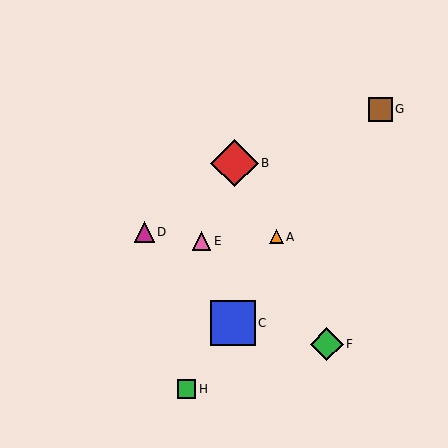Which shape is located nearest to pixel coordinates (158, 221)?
The magenta triangle (labeled D) at (144, 232) is nearest to that location.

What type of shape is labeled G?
Shape G is a brown square.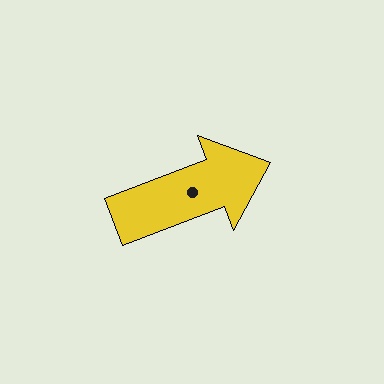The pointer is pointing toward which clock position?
Roughly 2 o'clock.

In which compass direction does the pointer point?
East.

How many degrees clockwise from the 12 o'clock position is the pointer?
Approximately 69 degrees.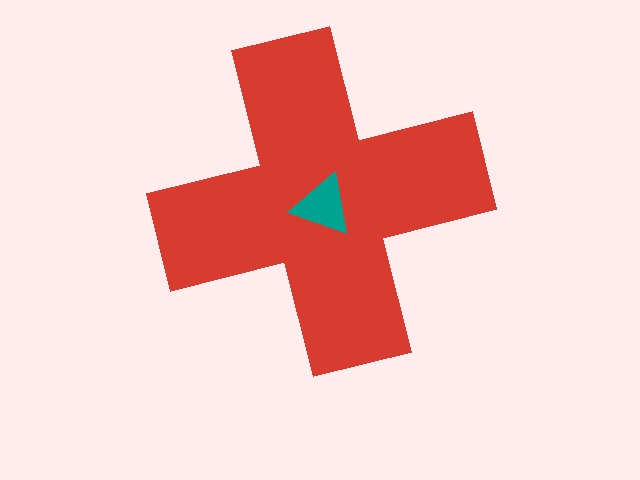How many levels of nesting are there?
2.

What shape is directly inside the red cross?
The teal triangle.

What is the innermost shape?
The teal triangle.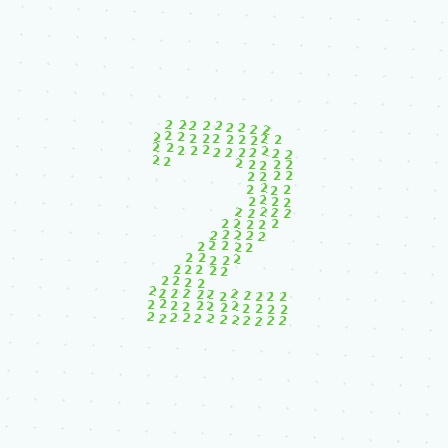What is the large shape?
The large shape is the digit 2.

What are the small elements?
The small elements are digit 2's.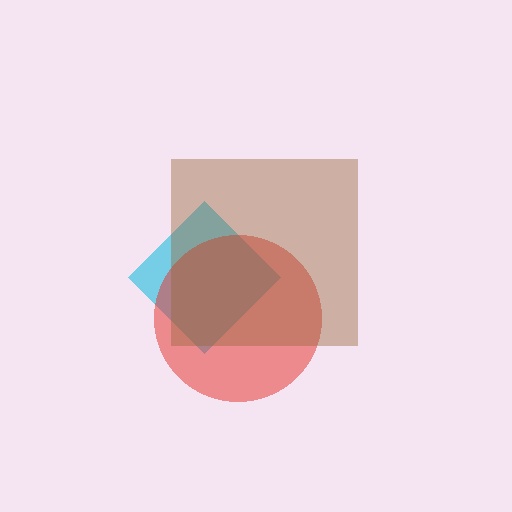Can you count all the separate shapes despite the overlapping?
Yes, there are 3 separate shapes.